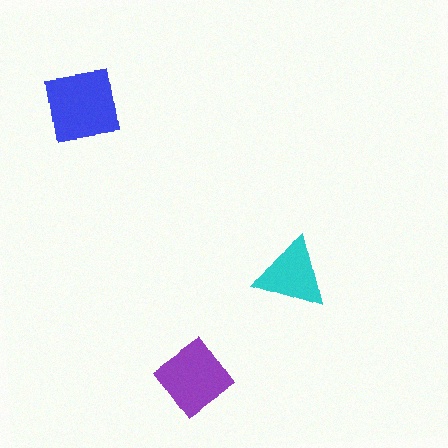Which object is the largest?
The blue square.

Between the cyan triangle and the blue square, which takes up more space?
The blue square.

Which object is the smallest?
The cyan triangle.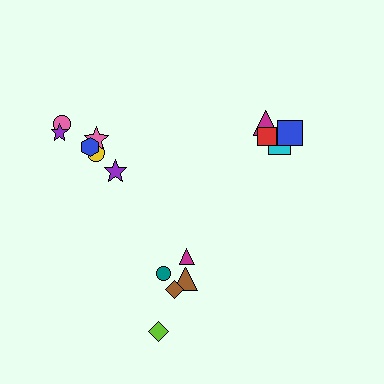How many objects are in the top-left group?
There are 6 objects.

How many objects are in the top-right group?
There are 4 objects.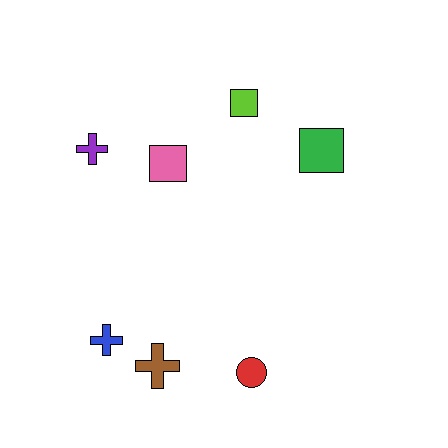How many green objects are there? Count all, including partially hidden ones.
There is 1 green object.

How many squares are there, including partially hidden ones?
There are 3 squares.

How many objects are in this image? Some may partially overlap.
There are 7 objects.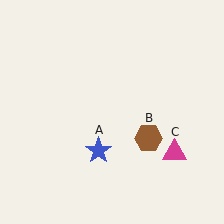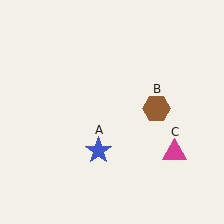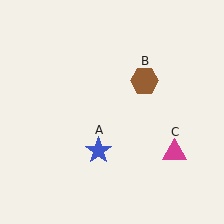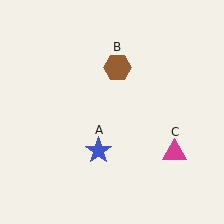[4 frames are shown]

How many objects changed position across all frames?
1 object changed position: brown hexagon (object B).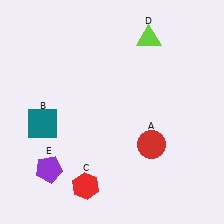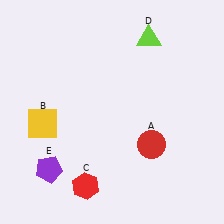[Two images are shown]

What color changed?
The square (B) changed from teal in Image 1 to yellow in Image 2.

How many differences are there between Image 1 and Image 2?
There is 1 difference between the two images.